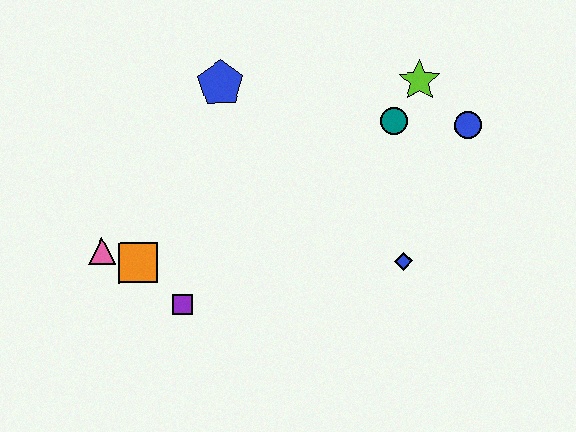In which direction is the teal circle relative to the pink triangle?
The teal circle is to the right of the pink triangle.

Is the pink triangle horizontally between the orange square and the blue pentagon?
No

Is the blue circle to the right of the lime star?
Yes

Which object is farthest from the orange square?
The blue circle is farthest from the orange square.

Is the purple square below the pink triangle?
Yes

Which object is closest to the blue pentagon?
The teal circle is closest to the blue pentagon.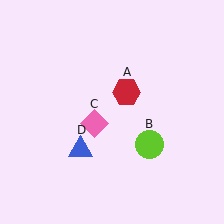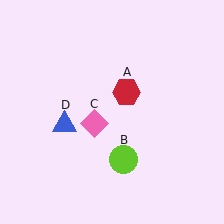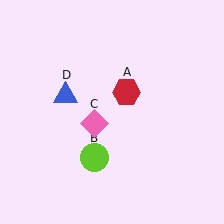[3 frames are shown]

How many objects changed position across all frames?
2 objects changed position: lime circle (object B), blue triangle (object D).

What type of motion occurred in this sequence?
The lime circle (object B), blue triangle (object D) rotated clockwise around the center of the scene.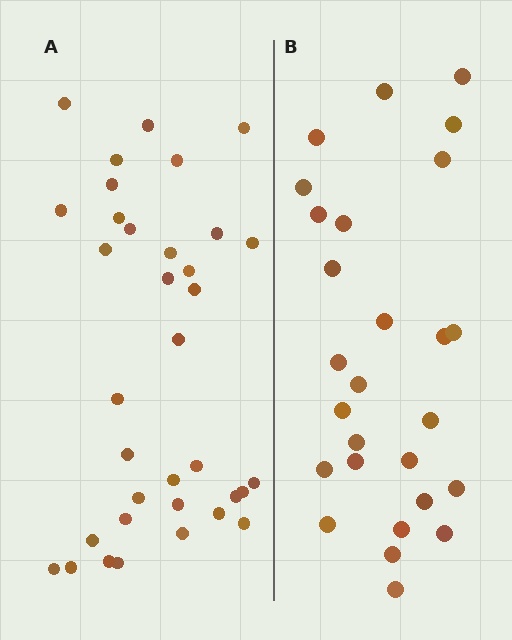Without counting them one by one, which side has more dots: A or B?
Region A (the left region) has more dots.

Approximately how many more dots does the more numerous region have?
Region A has roughly 8 or so more dots than region B.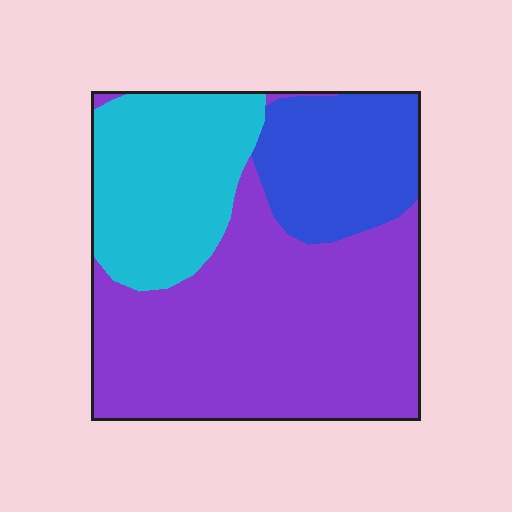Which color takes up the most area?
Purple, at roughly 55%.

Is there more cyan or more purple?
Purple.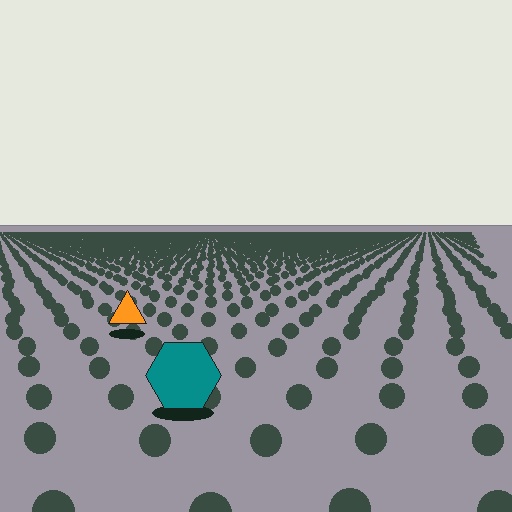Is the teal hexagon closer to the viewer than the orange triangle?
Yes. The teal hexagon is closer — you can tell from the texture gradient: the ground texture is coarser near it.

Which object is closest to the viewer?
The teal hexagon is closest. The texture marks near it are larger and more spread out.